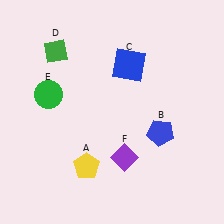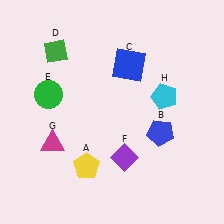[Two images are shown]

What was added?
A magenta triangle (G), a cyan pentagon (H) were added in Image 2.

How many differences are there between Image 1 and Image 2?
There are 2 differences between the two images.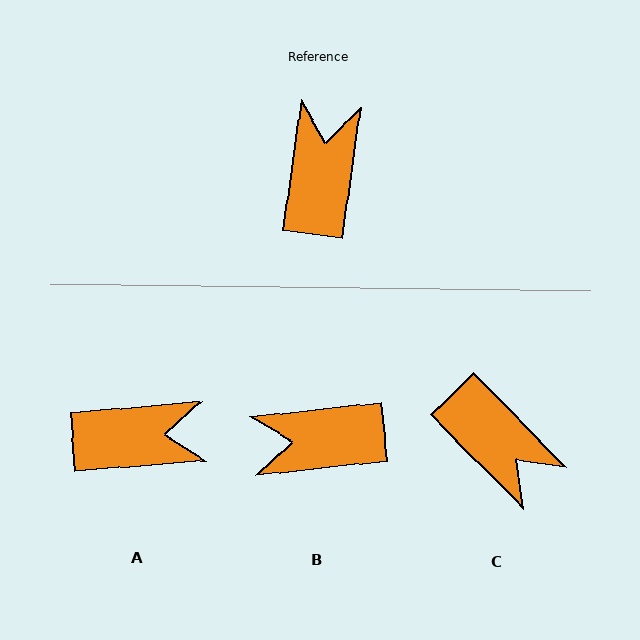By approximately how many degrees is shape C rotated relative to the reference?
Approximately 128 degrees clockwise.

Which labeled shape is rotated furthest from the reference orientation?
C, about 128 degrees away.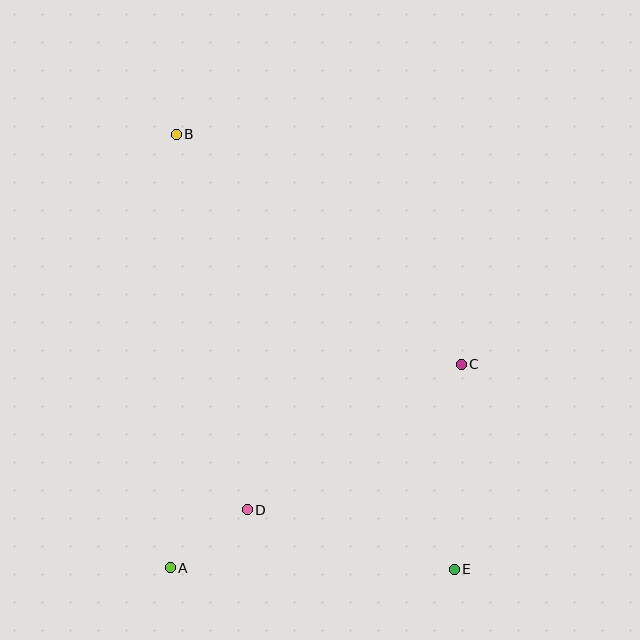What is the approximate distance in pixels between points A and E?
The distance between A and E is approximately 284 pixels.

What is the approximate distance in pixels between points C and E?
The distance between C and E is approximately 205 pixels.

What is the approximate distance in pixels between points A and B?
The distance between A and B is approximately 434 pixels.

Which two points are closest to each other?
Points A and D are closest to each other.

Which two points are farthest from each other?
Points B and E are farthest from each other.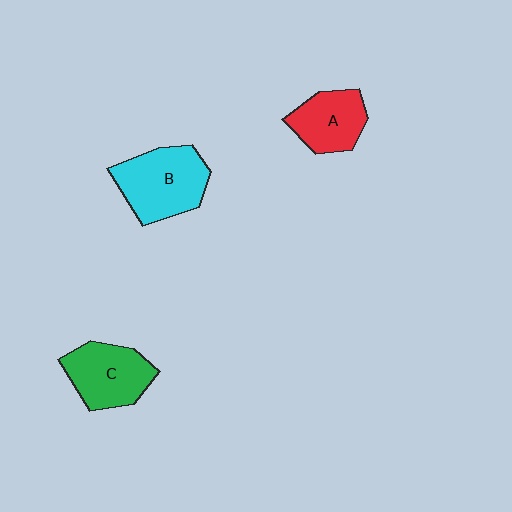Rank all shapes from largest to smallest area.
From largest to smallest: B (cyan), C (green), A (red).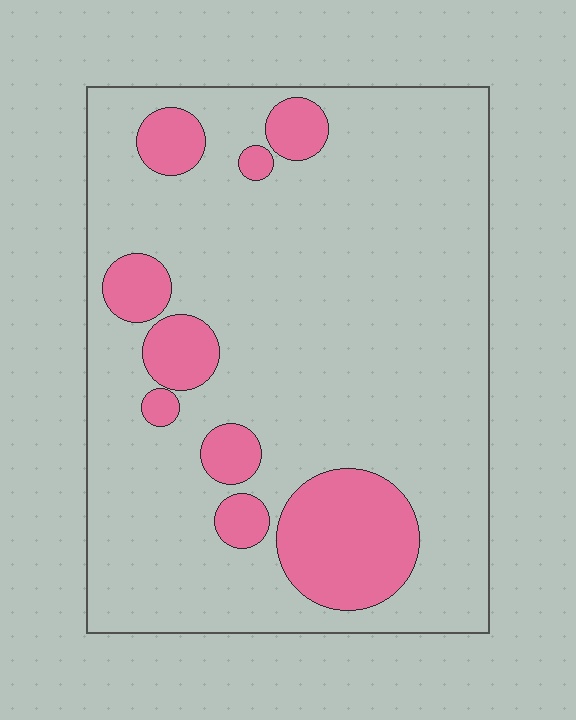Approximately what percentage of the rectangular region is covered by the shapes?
Approximately 20%.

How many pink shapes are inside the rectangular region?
9.